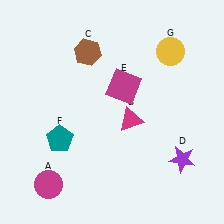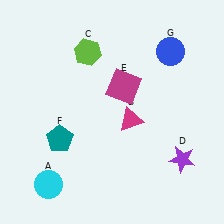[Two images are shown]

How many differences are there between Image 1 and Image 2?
There are 3 differences between the two images.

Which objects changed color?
A changed from magenta to cyan. C changed from brown to lime. G changed from yellow to blue.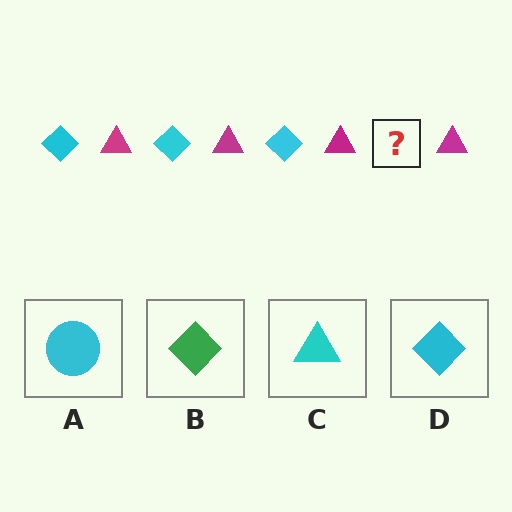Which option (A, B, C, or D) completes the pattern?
D.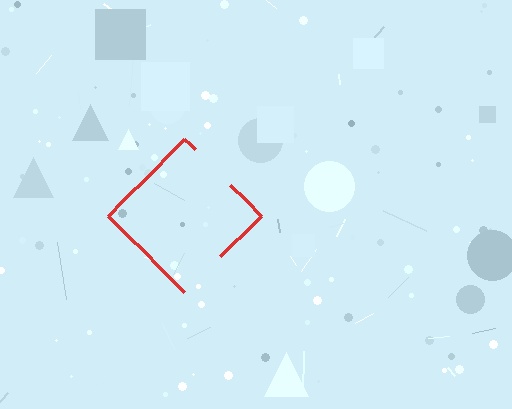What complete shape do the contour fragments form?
The contour fragments form a diamond.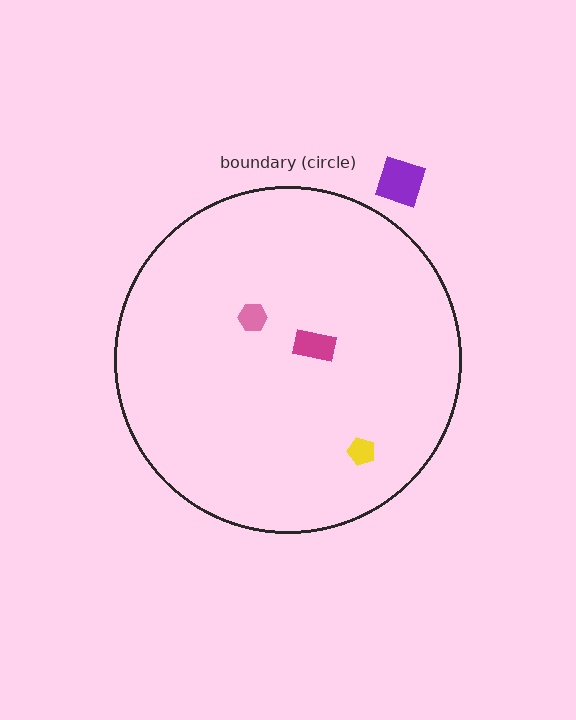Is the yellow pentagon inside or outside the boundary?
Inside.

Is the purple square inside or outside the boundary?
Outside.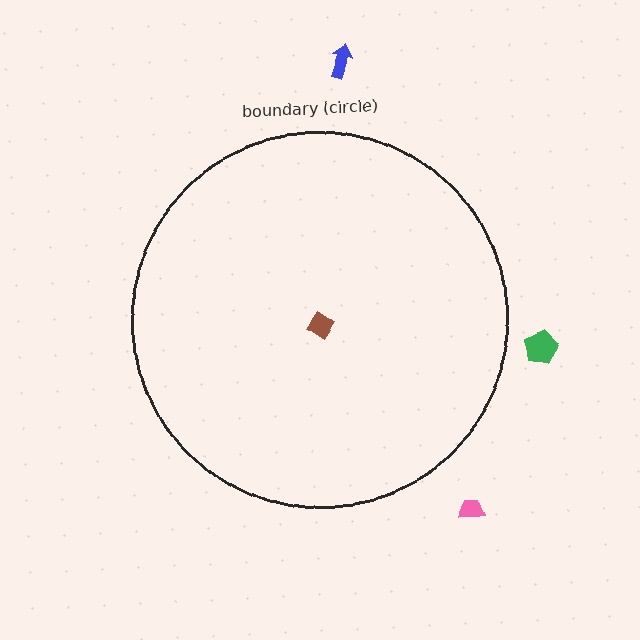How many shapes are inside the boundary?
1 inside, 3 outside.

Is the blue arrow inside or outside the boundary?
Outside.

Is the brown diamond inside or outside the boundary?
Inside.